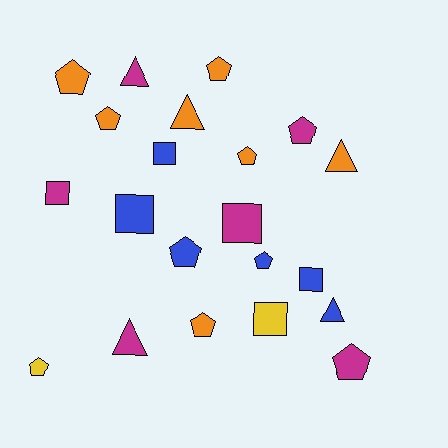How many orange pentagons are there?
There are 5 orange pentagons.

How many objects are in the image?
There are 21 objects.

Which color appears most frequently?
Orange, with 7 objects.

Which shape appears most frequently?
Pentagon, with 10 objects.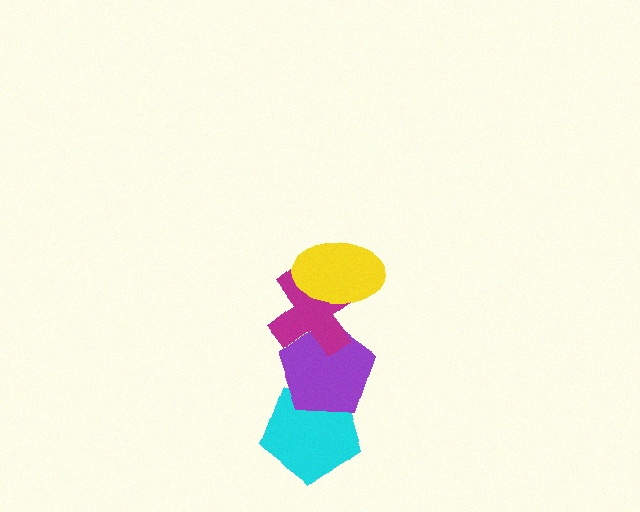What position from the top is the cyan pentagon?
The cyan pentagon is 4th from the top.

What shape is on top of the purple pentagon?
The magenta cross is on top of the purple pentagon.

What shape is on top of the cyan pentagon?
The purple pentagon is on top of the cyan pentagon.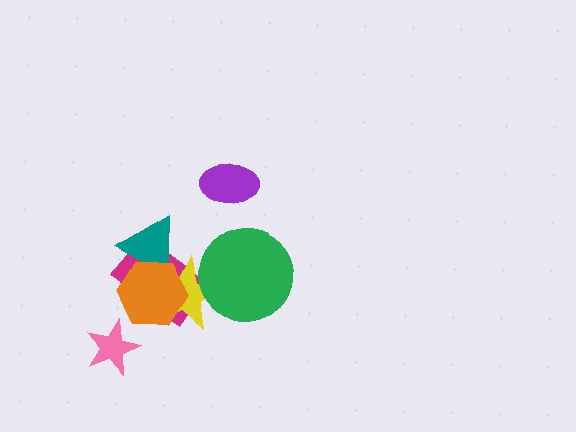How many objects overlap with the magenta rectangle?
3 objects overlap with the magenta rectangle.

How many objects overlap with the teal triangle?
3 objects overlap with the teal triangle.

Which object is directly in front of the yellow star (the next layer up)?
The green circle is directly in front of the yellow star.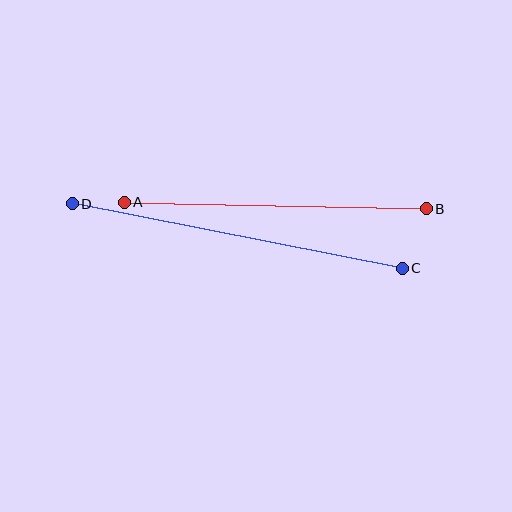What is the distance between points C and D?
The distance is approximately 337 pixels.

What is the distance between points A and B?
The distance is approximately 302 pixels.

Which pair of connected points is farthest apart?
Points C and D are farthest apart.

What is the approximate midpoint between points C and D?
The midpoint is at approximately (237, 236) pixels.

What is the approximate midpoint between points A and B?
The midpoint is at approximately (275, 205) pixels.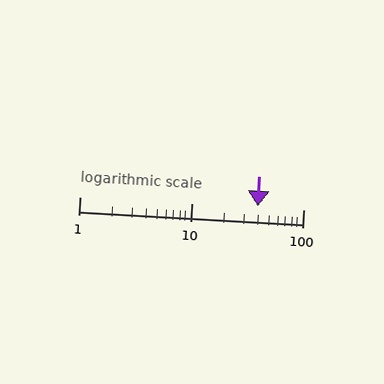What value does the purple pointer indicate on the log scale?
The pointer indicates approximately 39.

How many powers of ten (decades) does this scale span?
The scale spans 2 decades, from 1 to 100.